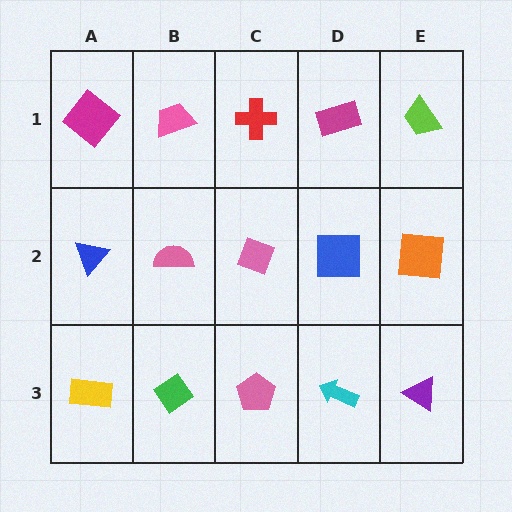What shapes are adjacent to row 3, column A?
A blue triangle (row 2, column A), a green diamond (row 3, column B).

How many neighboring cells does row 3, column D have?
3.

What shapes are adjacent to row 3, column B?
A pink semicircle (row 2, column B), a yellow rectangle (row 3, column A), a pink pentagon (row 3, column C).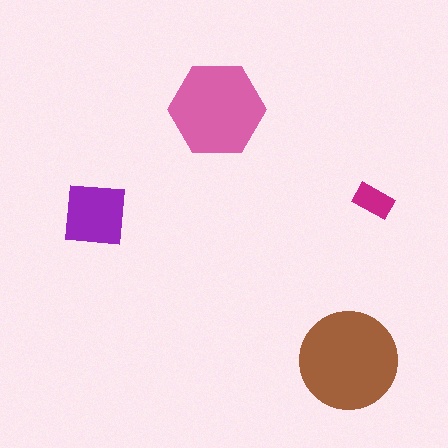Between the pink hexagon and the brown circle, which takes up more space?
The brown circle.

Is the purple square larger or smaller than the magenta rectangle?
Larger.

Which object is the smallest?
The magenta rectangle.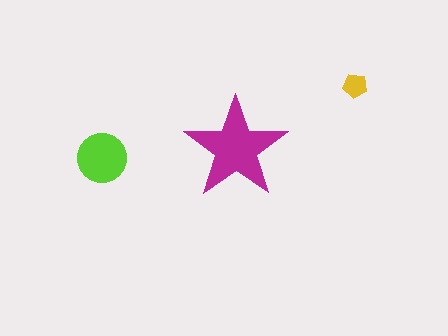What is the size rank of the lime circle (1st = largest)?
2nd.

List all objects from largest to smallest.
The magenta star, the lime circle, the yellow pentagon.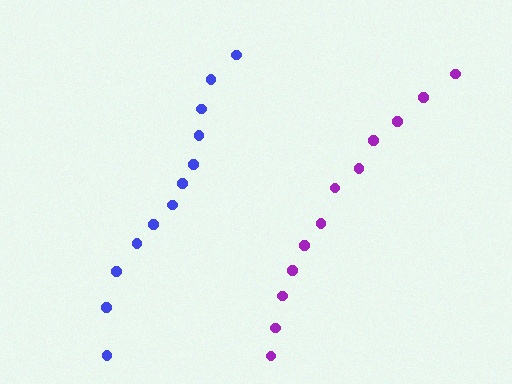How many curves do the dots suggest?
There are 2 distinct paths.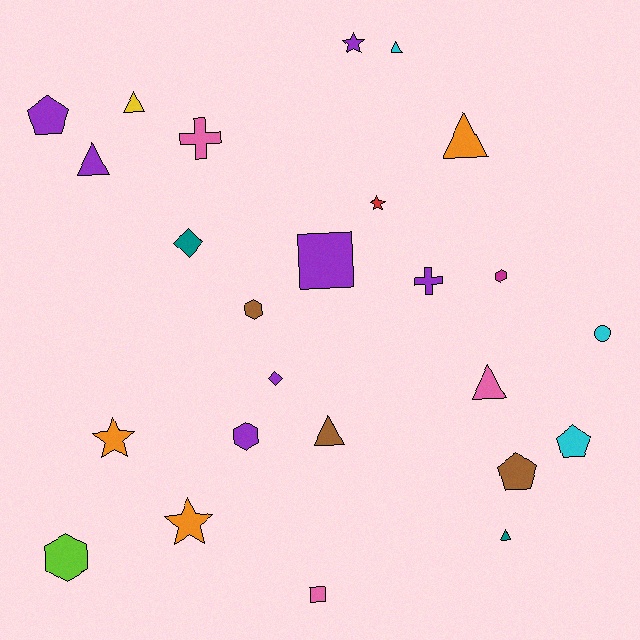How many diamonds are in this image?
There are 2 diamonds.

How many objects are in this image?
There are 25 objects.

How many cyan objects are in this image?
There are 3 cyan objects.